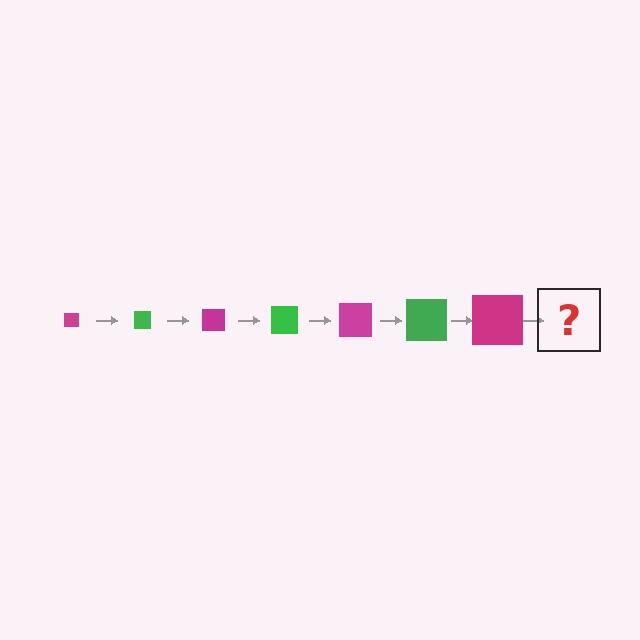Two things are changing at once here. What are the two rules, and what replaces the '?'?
The two rules are that the square grows larger each step and the color cycles through magenta and green. The '?' should be a green square, larger than the previous one.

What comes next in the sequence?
The next element should be a green square, larger than the previous one.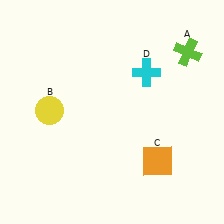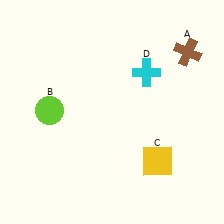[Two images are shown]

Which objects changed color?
A changed from lime to brown. B changed from yellow to lime. C changed from orange to yellow.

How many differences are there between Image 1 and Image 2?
There are 3 differences between the two images.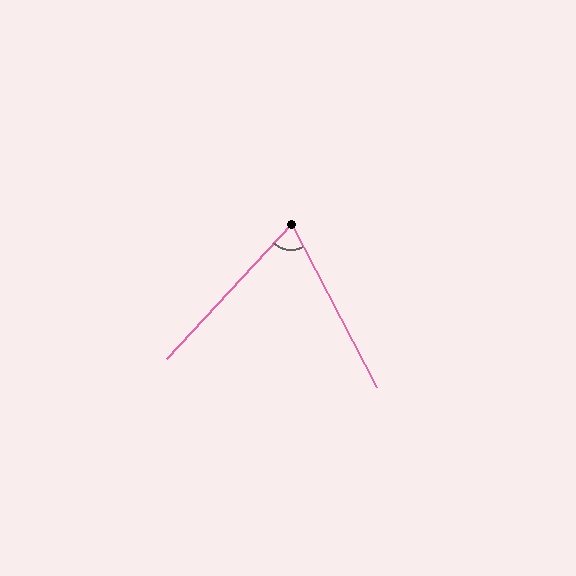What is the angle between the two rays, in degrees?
Approximately 70 degrees.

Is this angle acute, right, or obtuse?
It is acute.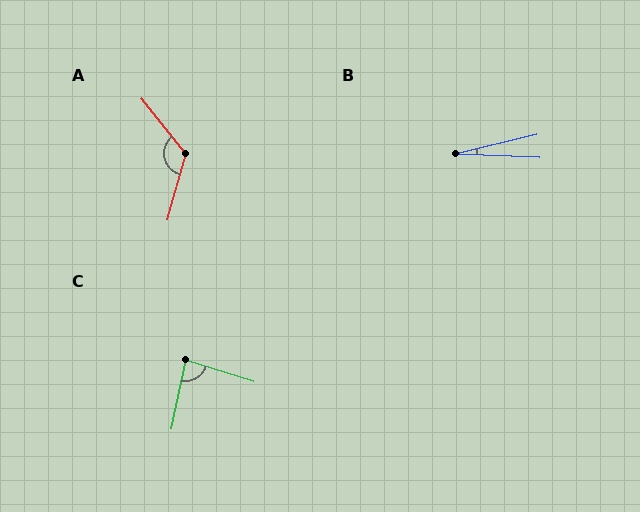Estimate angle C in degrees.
Approximately 84 degrees.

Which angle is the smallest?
B, at approximately 16 degrees.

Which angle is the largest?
A, at approximately 126 degrees.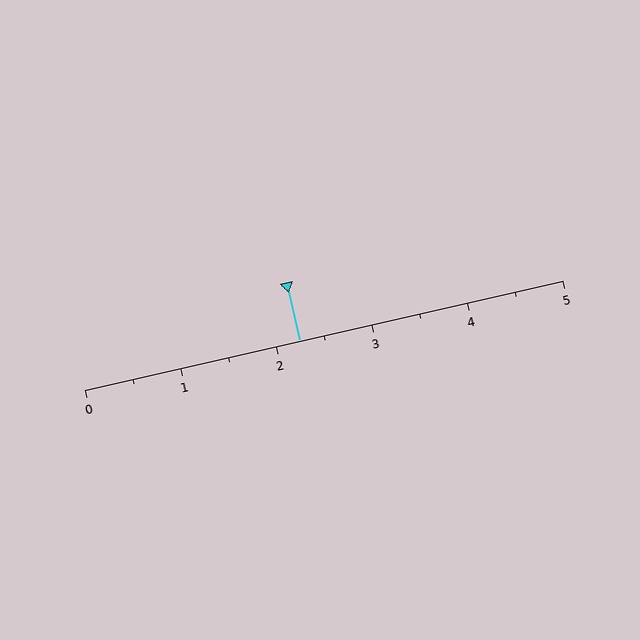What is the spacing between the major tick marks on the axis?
The major ticks are spaced 1 apart.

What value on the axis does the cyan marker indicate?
The marker indicates approximately 2.2.